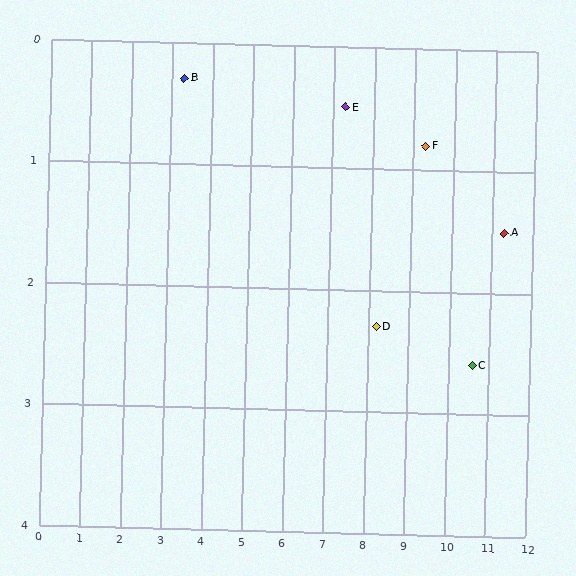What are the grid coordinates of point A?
Point A is at approximately (11.3, 1.5).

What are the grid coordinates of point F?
Point F is at approximately (9.3, 0.8).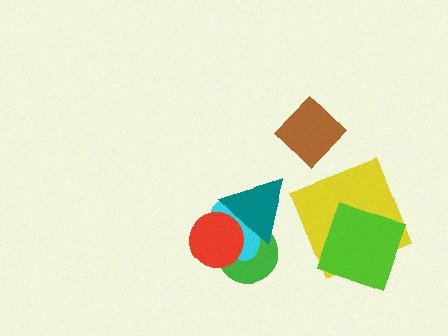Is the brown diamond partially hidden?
No, no other shape covers it.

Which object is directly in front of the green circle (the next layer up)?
The cyan ellipse is directly in front of the green circle.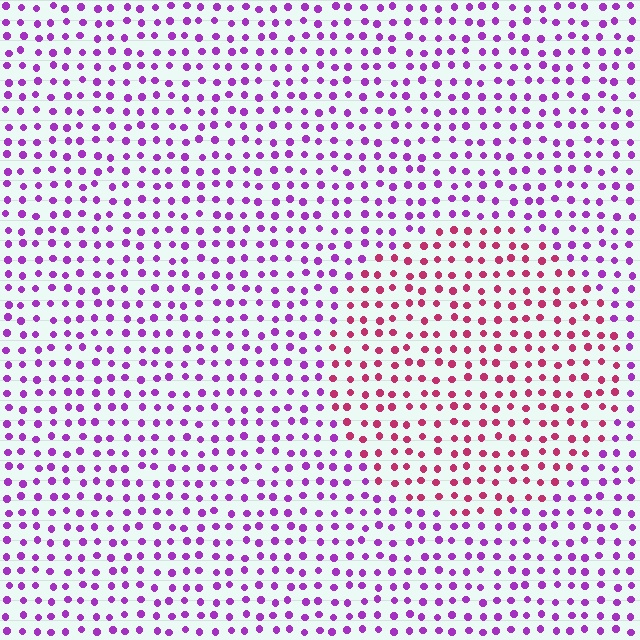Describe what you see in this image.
The image is filled with small purple elements in a uniform arrangement. A circle-shaped region is visible where the elements are tinted to a slightly different hue, forming a subtle color boundary.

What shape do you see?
I see a circle.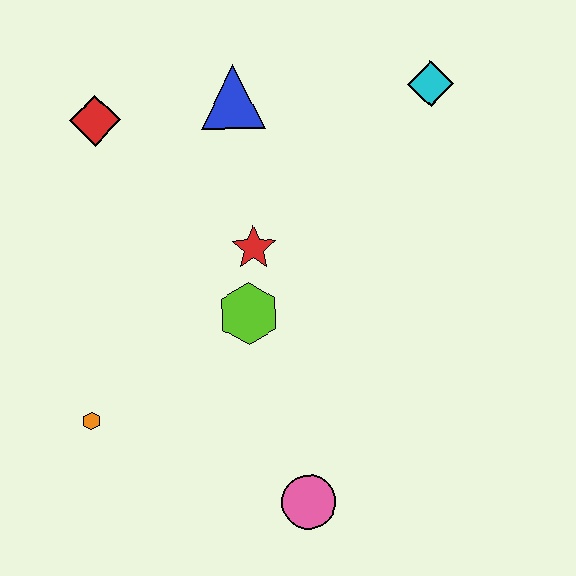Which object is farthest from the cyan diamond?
The orange hexagon is farthest from the cyan diamond.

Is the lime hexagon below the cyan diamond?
Yes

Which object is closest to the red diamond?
The blue triangle is closest to the red diamond.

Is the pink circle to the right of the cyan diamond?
No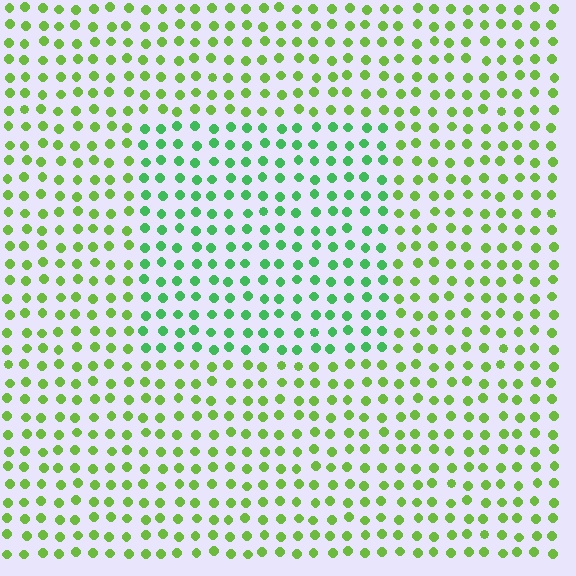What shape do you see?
I see a rectangle.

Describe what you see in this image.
The image is filled with small lime elements in a uniform arrangement. A rectangle-shaped region is visible where the elements are tinted to a slightly different hue, forming a subtle color boundary.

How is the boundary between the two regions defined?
The boundary is defined purely by a slight shift in hue (about 35 degrees). Spacing, size, and orientation are identical on both sides.